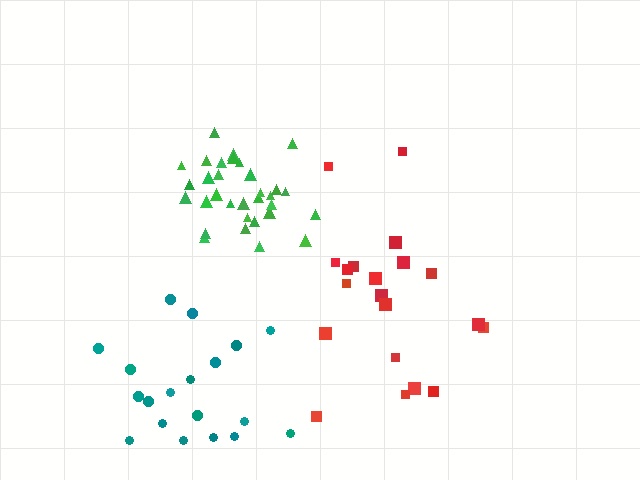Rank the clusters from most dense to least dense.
green, teal, red.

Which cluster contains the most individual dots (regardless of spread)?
Green (32).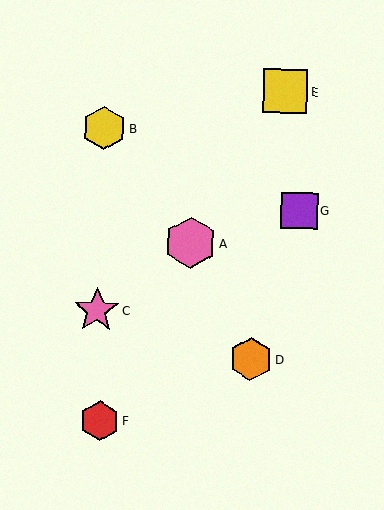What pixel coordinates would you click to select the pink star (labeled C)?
Click at (96, 310) to select the pink star C.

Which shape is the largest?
The pink hexagon (labeled A) is the largest.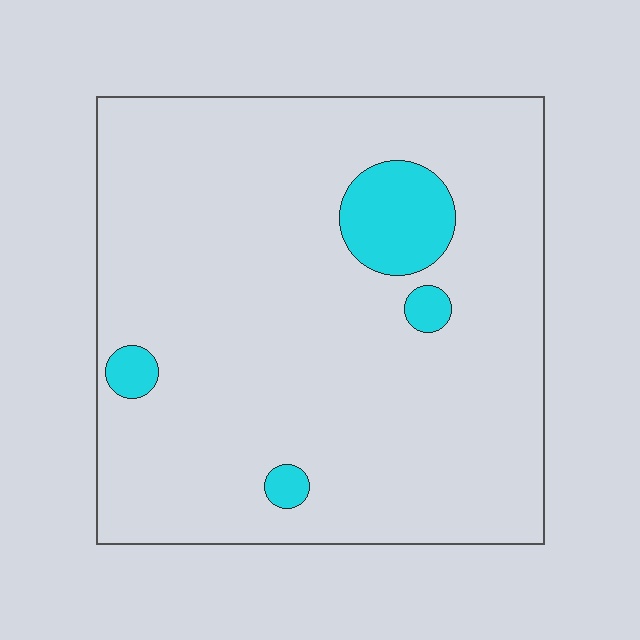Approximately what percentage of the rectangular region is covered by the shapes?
Approximately 10%.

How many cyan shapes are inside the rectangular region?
4.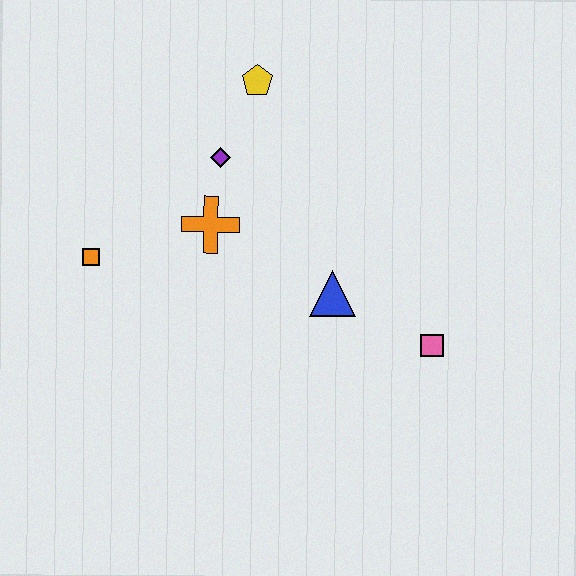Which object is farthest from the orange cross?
The pink square is farthest from the orange cross.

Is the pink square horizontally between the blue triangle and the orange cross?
No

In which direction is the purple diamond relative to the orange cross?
The purple diamond is above the orange cross.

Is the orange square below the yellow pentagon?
Yes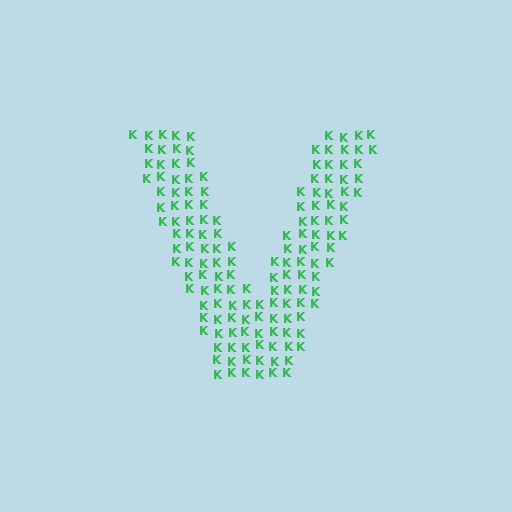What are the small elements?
The small elements are letter K's.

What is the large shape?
The large shape is the letter V.